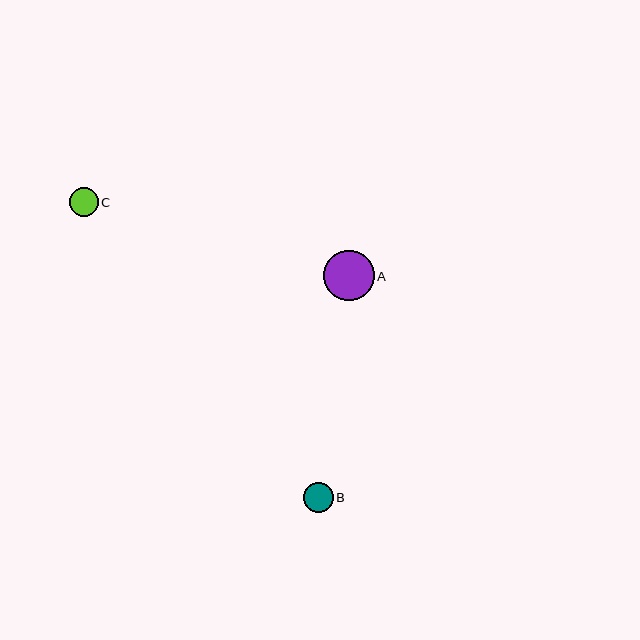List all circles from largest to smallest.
From largest to smallest: A, B, C.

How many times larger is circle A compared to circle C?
Circle A is approximately 1.8 times the size of circle C.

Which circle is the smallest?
Circle C is the smallest with a size of approximately 29 pixels.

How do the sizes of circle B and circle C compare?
Circle B and circle C are approximately the same size.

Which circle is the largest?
Circle A is the largest with a size of approximately 50 pixels.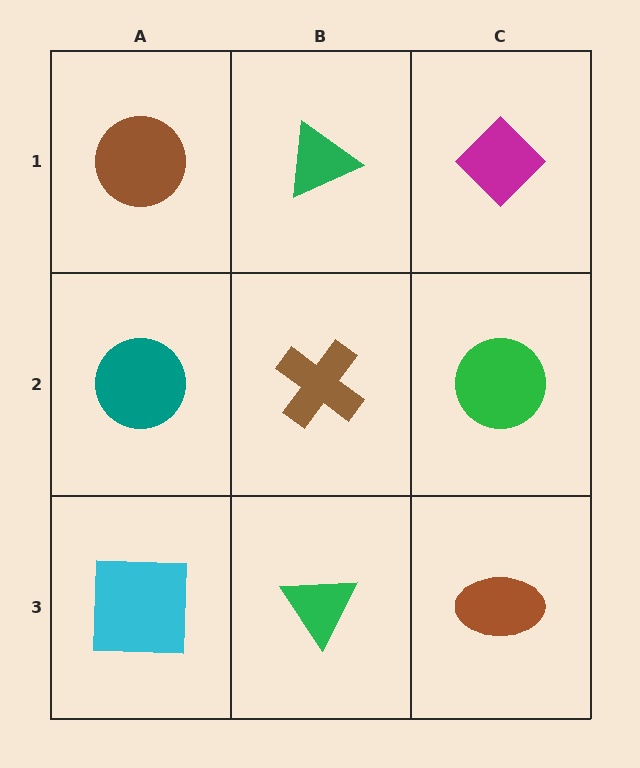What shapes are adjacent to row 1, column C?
A green circle (row 2, column C), a green triangle (row 1, column B).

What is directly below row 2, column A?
A cyan square.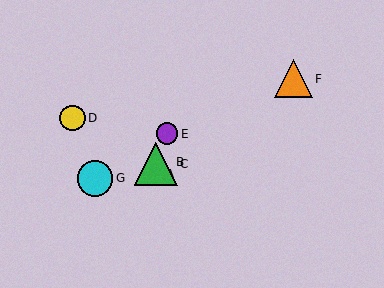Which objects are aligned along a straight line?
Objects A, B, C, E are aligned along a straight line.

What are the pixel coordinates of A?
Object A is at (152, 174).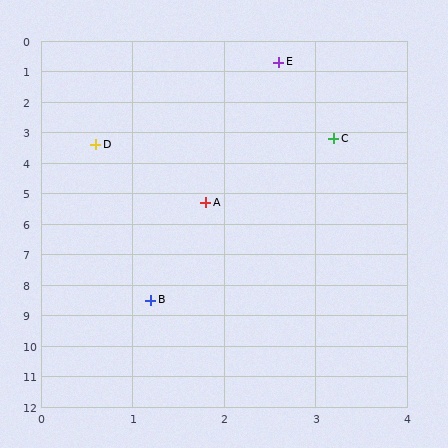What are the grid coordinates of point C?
Point C is at approximately (3.2, 3.2).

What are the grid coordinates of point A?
Point A is at approximately (1.8, 5.3).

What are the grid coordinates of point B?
Point B is at approximately (1.2, 8.5).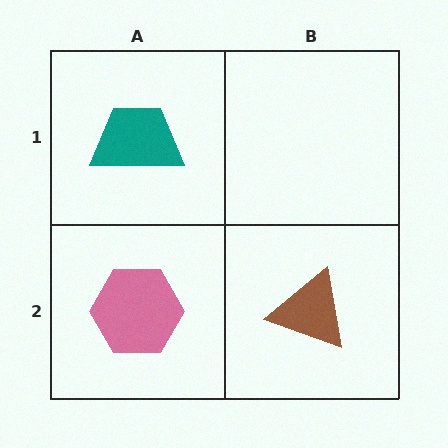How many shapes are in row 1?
1 shape.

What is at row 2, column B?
A brown triangle.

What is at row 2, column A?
A pink hexagon.